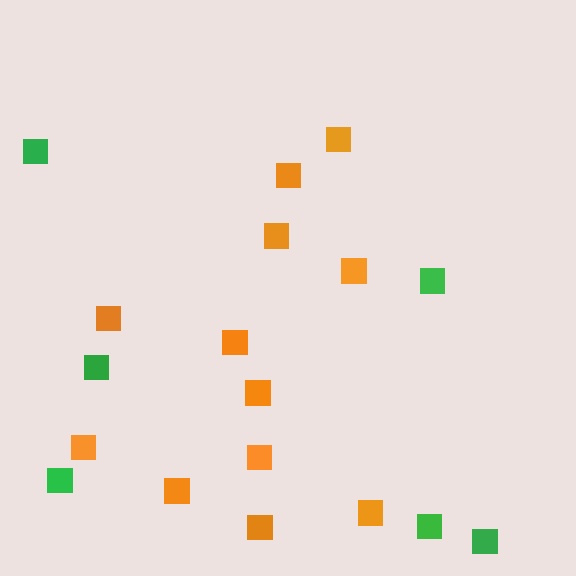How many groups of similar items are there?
There are 2 groups: one group of green squares (6) and one group of orange squares (12).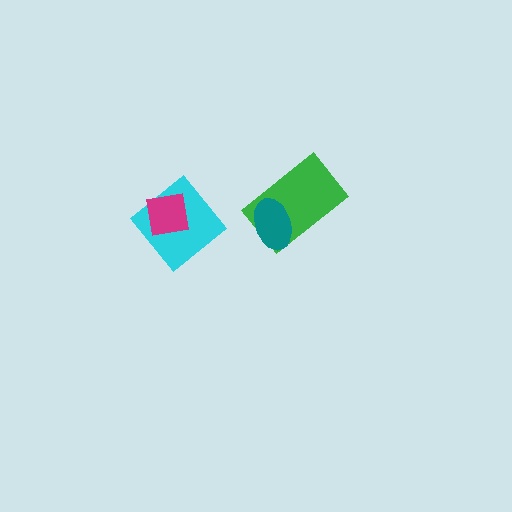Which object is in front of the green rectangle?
The teal ellipse is in front of the green rectangle.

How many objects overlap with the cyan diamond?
1 object overlaps with the cyan diamond.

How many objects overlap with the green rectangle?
1 object overlaps with the green rectangle.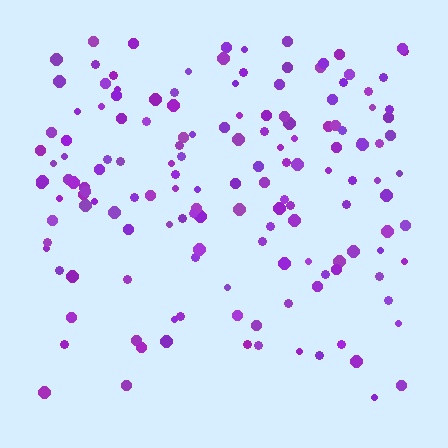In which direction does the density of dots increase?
From bottom to top, with the top side densest.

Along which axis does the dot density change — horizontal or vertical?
Vertical.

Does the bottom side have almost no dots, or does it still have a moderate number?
Still a moderate number, just noticeably fewer than the top.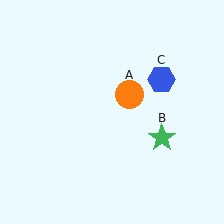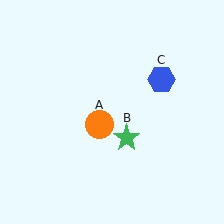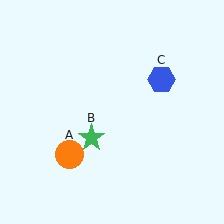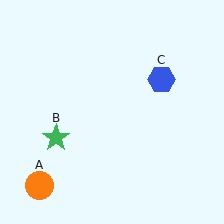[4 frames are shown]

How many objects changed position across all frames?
2 objects changed position: orange circle (object A), green star (object B).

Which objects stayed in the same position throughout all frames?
Blue hexagon (object C) remained stationary.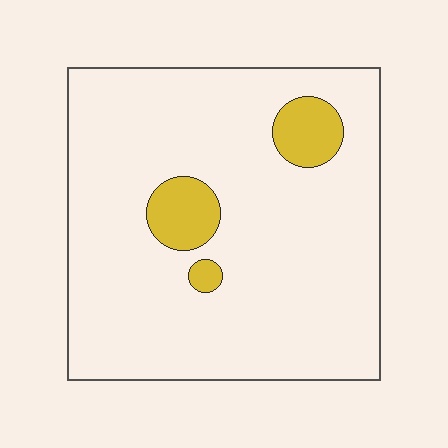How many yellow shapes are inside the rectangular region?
3.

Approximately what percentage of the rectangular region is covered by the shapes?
Approximately 10%.